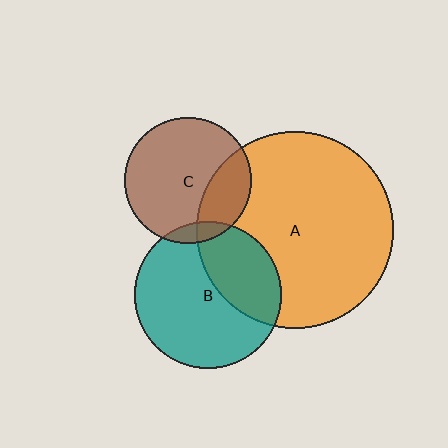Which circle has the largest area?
Circle A (orange).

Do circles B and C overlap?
Yes.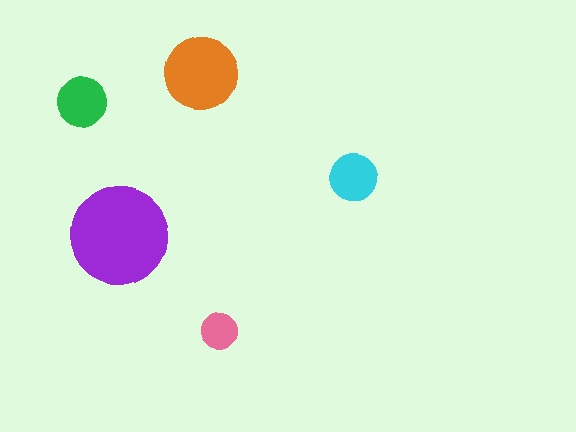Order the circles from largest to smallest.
the purple one, the orange one, the green one, the cyan one, the pink one.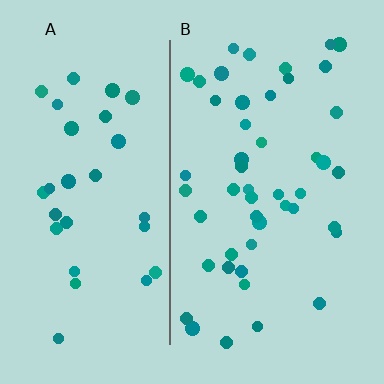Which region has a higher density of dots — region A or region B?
B (the right).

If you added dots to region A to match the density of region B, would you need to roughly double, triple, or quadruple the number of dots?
Approximately double.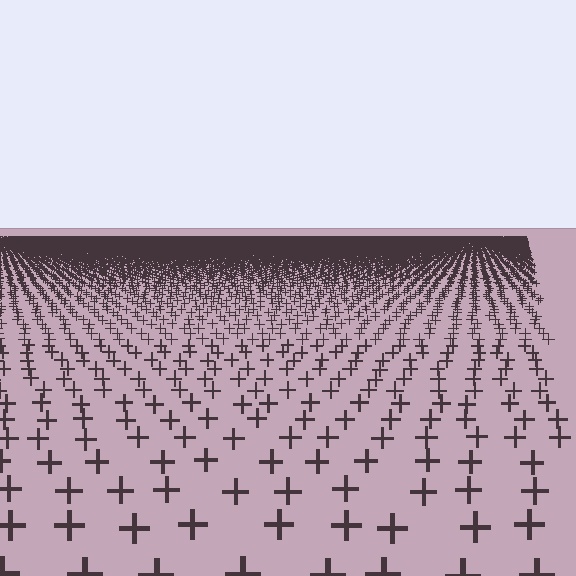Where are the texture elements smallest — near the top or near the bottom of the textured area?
Near the top.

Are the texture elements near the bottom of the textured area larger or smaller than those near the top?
Larger. Near the bottom, elements are closer to the viewer and appear at a bigger on-screen size.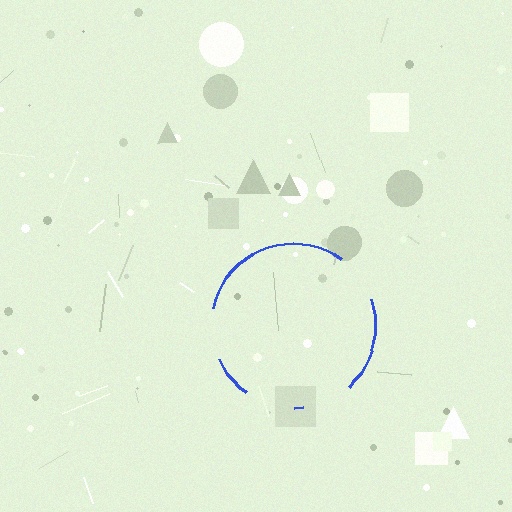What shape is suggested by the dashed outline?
The dashed outline suggests a circle.